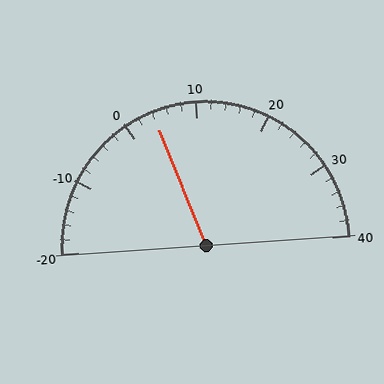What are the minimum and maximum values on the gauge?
The gauge ranges from -20 to 40.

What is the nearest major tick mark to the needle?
The nearest major tick mark is 0.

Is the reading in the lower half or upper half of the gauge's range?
The reading is in the lower half of the range (-20 to 40).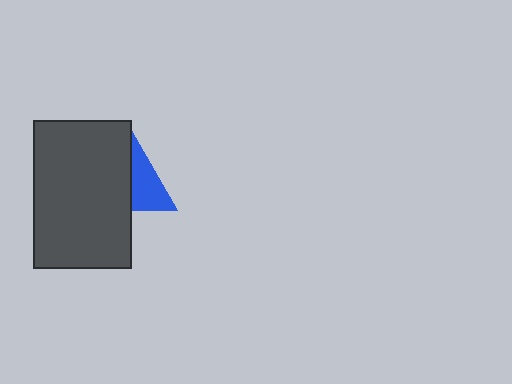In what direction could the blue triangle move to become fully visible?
The blue triangle could move right. That would shift it out from behind the dark gray rectangle entirely.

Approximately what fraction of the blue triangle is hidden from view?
Roughly 50% of the blue triangle is hidden behind the dark gray rectangle.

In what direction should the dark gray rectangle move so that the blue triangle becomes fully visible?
The dark gray rectangle should move left. That is the shortest direction to clear the overlap and leave the blue triangle fully visible.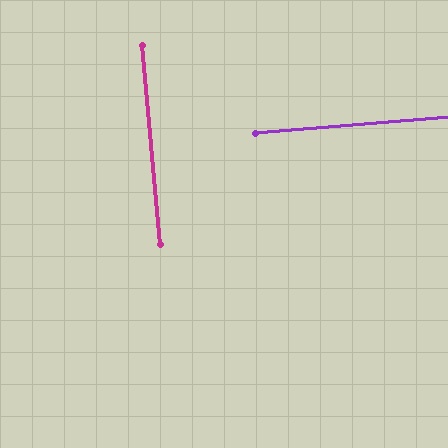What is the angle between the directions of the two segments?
Approximately 89 degrees.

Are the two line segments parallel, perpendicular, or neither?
Perpendicular — they meet at approximately 89°.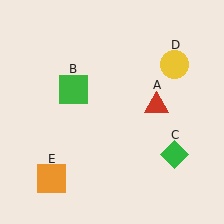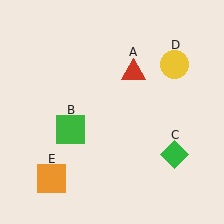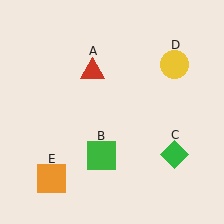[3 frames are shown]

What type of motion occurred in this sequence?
The red triangle (object A), green square (object B) rotated counterclockwise around the center of the scene.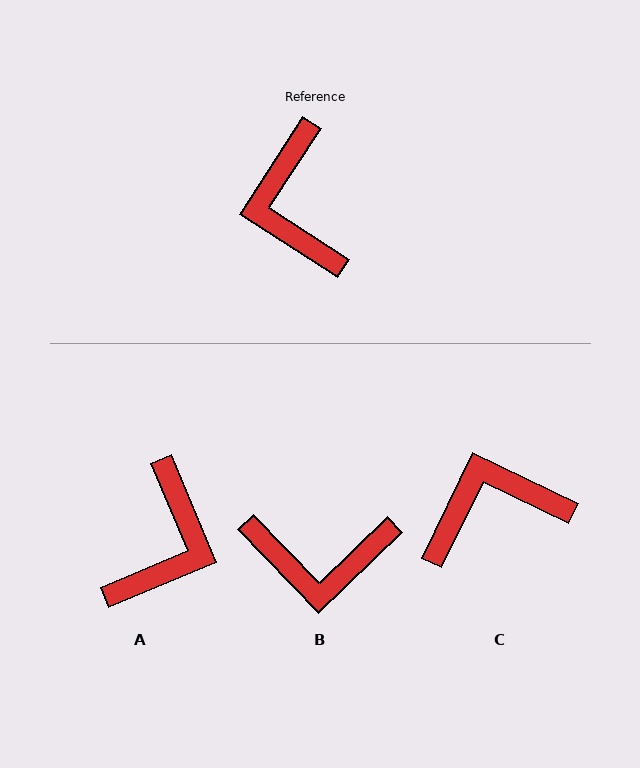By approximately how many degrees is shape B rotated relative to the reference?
Approximately 77 degrees counter-clockwise.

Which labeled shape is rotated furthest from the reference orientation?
A, about 146 degrees away.